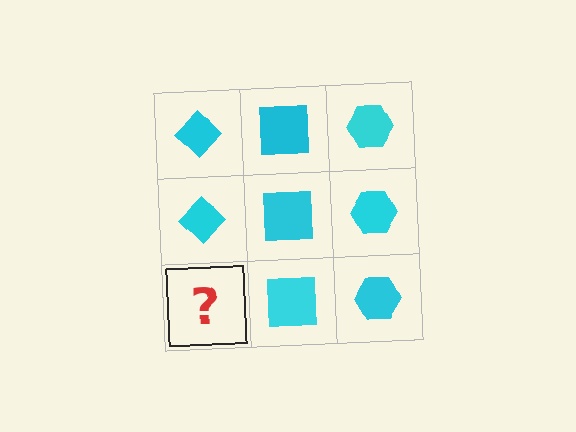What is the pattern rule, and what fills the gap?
The rule is that each column has a consistent shape. The gap should be filled with a cyan diamond.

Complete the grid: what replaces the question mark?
The question mark should be replaced with a cyan diamond.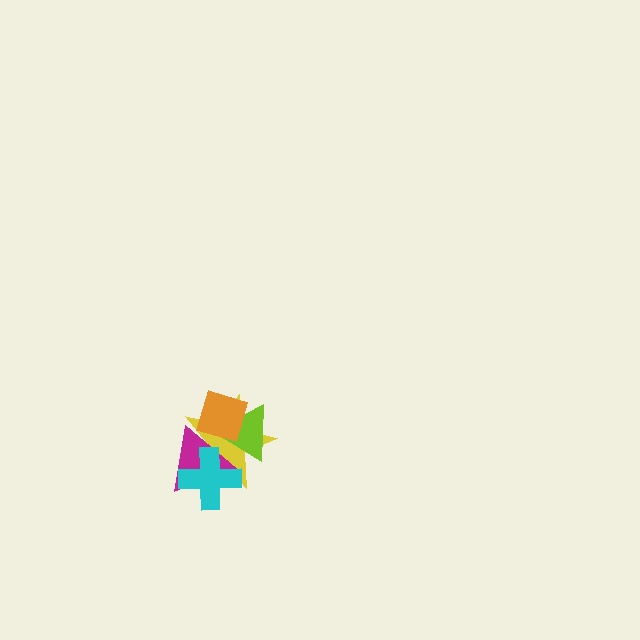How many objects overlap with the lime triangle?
3 objects overlap with the lime triangle.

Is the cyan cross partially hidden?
No, no other shape covers it.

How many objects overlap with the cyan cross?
2 objects overlap with the cyan cross.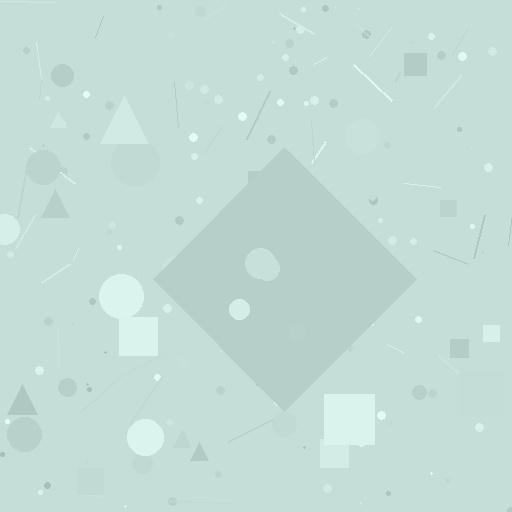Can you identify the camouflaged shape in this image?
The camouflaged shape is a diamond.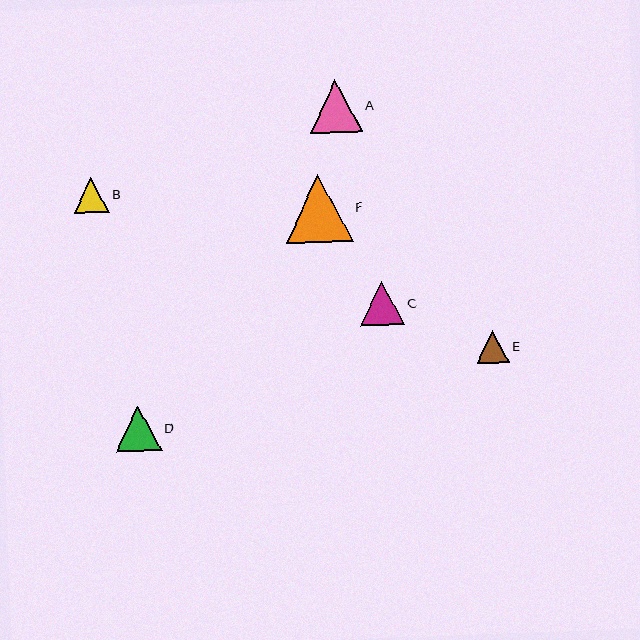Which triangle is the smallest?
Triangle E is the smallest with a size of approximately 32 pixels.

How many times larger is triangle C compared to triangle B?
Triangle C is approximately 1.2 times the size of triangle B.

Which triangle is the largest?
Triangle F is the largest with a size of approximately 67 pixels.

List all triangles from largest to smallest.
From largest to smallest: F, A, D, C, B, E.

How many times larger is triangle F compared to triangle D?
Triangle F is approximately 1.5 times the size of triangle D.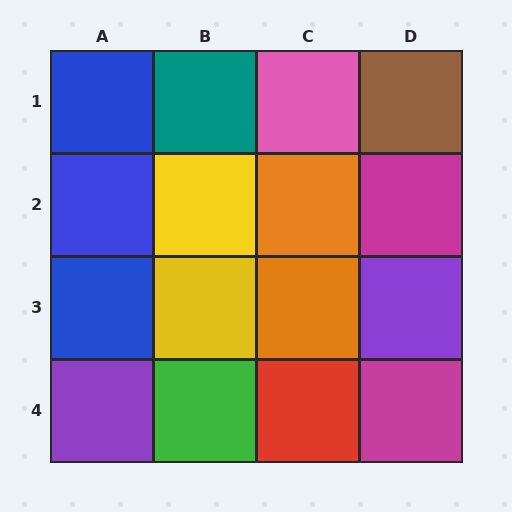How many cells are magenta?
2 cells are magenta.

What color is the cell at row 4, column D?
Magenta.